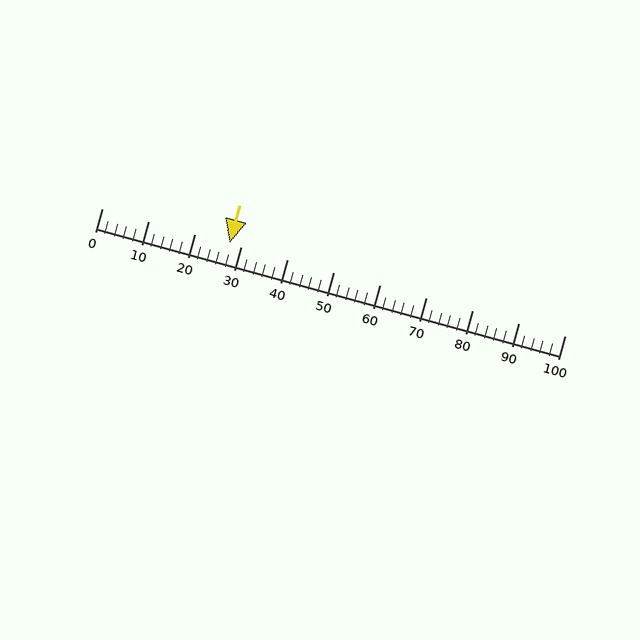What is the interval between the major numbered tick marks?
The major tick marks are spaced 10 units apart.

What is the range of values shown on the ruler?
The ruler shows values from 0 to 100.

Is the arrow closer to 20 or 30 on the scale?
The arrow is closer to 30.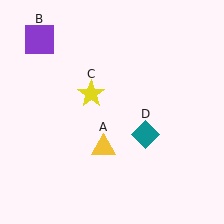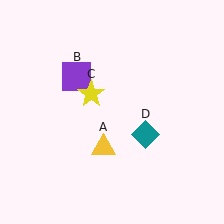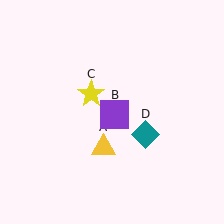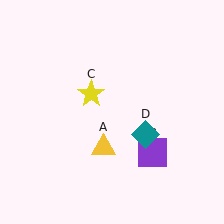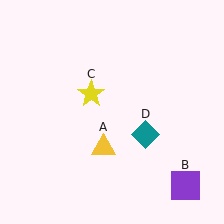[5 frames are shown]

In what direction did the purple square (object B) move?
The purple square (object B) moved down and to the right.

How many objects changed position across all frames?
1 object changed position: purple square (object B).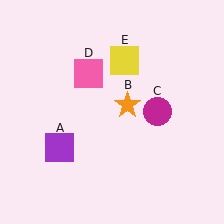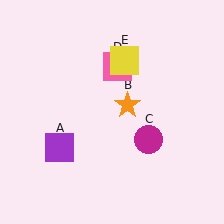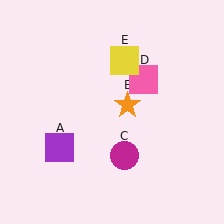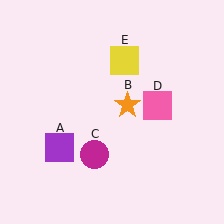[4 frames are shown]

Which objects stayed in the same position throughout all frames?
Purple square (object A) and orange star (object B) and yellow square (object E) remained stationary.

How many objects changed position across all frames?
2 objects changed position: magenta circle (object C), pink square (object D).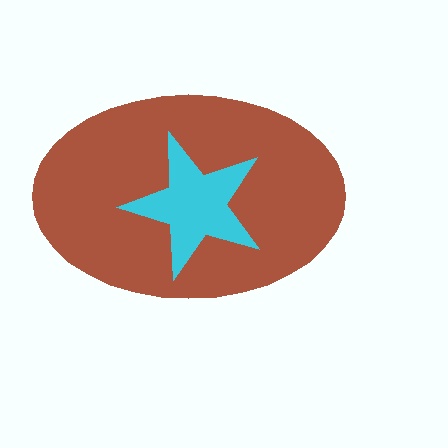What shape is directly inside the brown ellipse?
The cyan star.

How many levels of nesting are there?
2.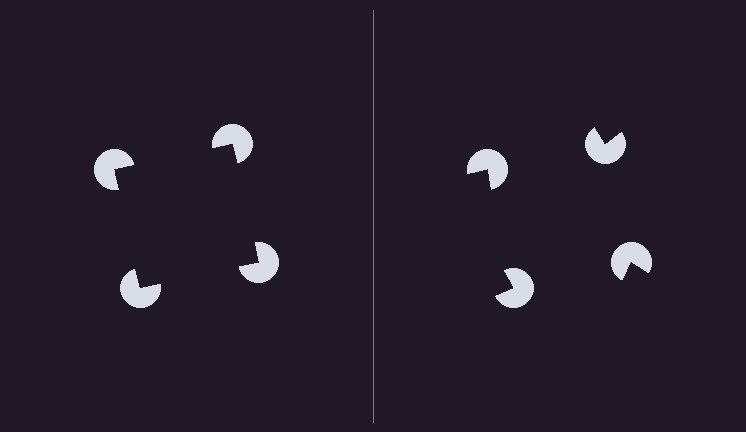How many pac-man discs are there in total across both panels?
8 — 4 on each side.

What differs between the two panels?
The pac-man discs are positioned identically on both sides; only the wedge orientations differ. On the left they align to a square; on the right they are misaligned.